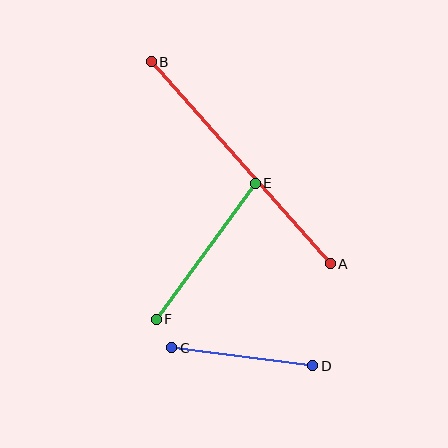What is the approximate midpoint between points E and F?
The midpoint is at approximately (206, 251) pixels.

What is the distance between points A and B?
The distance is approximately 270 pixels.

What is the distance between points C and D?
The distance is approximately 142 pixels.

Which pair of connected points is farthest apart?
Points A and B are farthest apart.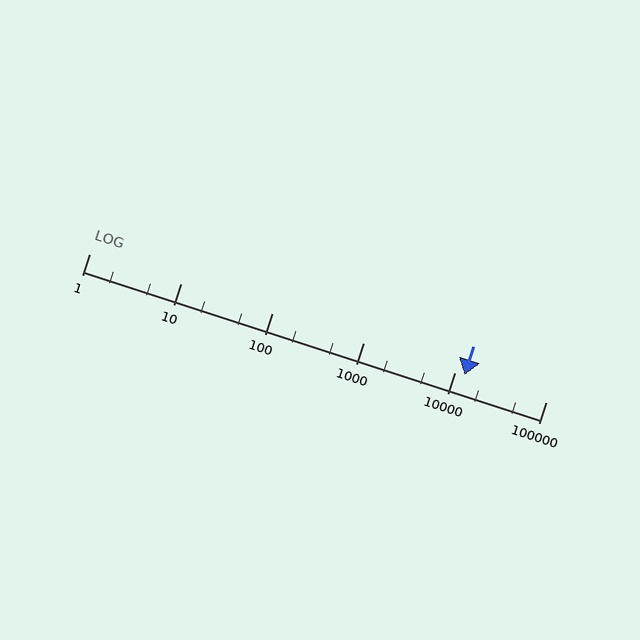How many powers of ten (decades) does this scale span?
The scale spans 5 decades, from 1 to 100000.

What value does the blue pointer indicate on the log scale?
The pointer indicates approximately 13000.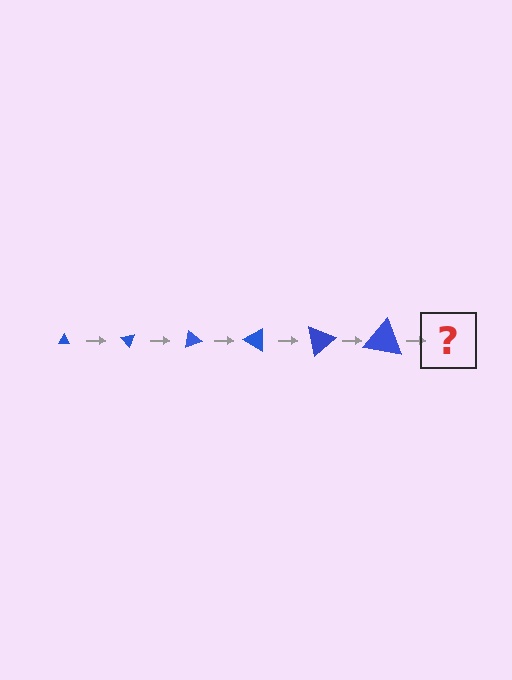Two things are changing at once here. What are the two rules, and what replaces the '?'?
The two rules are that the triangle grows larger each step and it rotates 50 degrees each step. The '?' should be a triangle, larger than the previous one and rotated 300 degrees from the start.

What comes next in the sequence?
The next element should be a triangle, larger than the previous one and rotated 300 degrees from the start.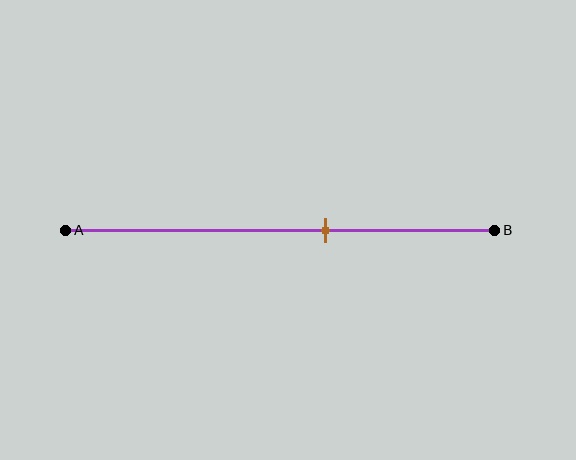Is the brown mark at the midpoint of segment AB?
No, the mark is at about 60% from A, not at the 50% midpoint.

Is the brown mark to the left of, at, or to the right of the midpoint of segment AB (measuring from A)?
The brown mark is to the right of the midpoint of segment AB.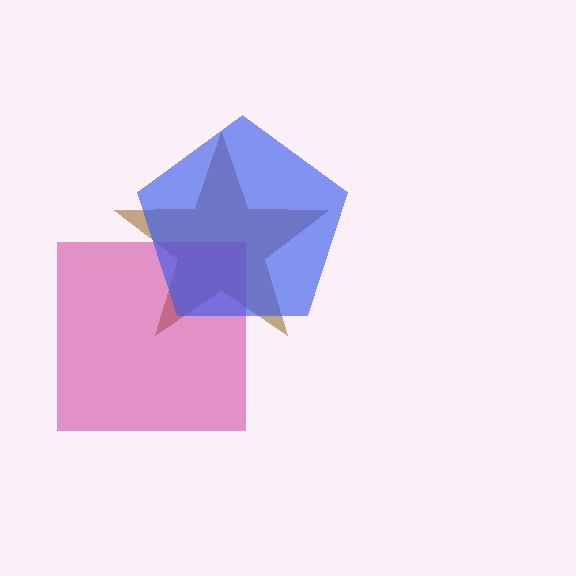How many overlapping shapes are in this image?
There are 3 overlapping shapes in the image.